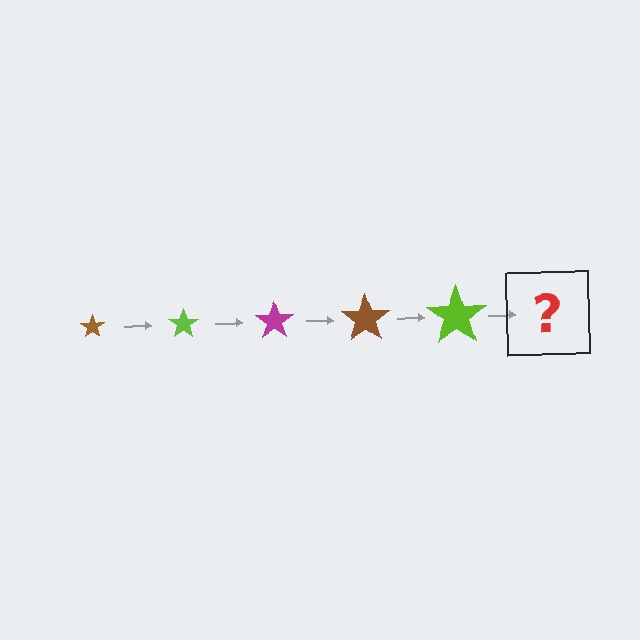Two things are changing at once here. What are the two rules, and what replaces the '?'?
The two rules are that the star grows larger each step and the color cycles through brown, lime, and magenta. The '?' should be a magenta star, larger than the previous one.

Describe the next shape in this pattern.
It should be a magenta star, larger than the previous one.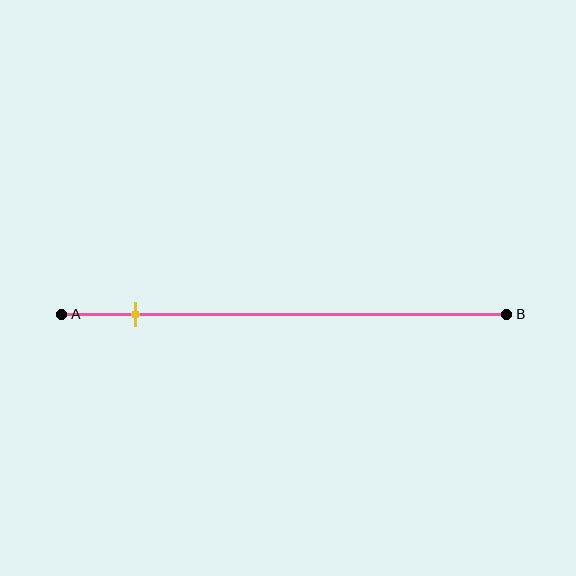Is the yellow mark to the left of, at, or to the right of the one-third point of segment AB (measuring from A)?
The yellow mark is to the left of the one-third point of segment AB.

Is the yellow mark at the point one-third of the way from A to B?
No, the mark is at about 15% from A, not at the 33% one-third point.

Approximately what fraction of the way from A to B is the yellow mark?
The yellow mark is approximately 15% of the way from A to B.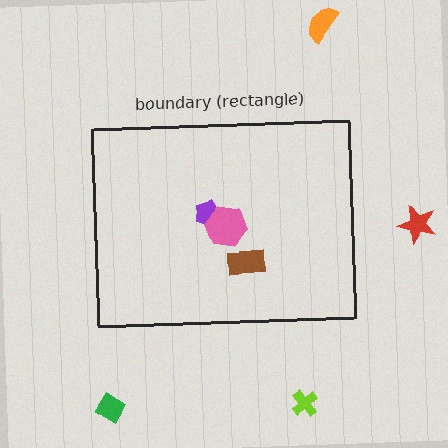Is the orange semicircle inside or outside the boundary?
Outside.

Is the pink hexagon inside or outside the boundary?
Inside.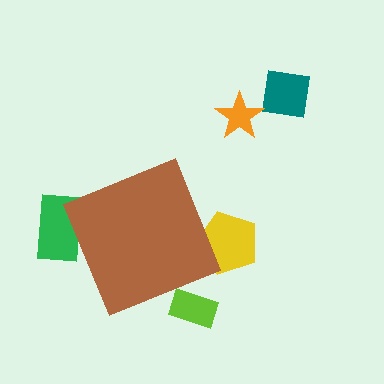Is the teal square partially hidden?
No, the teal square is fully visible.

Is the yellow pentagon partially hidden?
Yes, the yellow pentagon is partially hidden behind the brown diamond.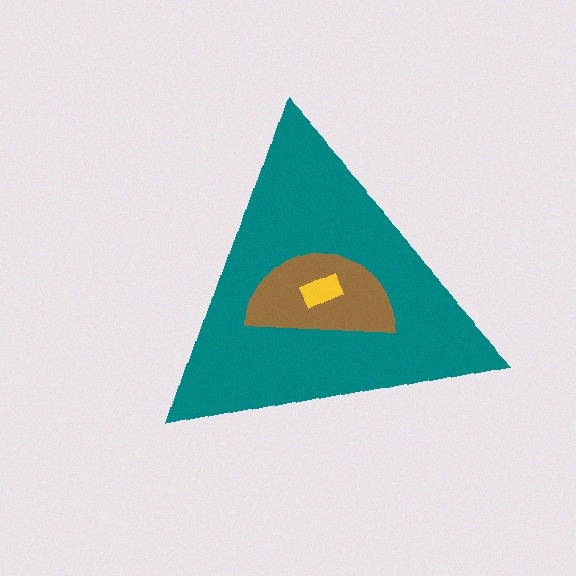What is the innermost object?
The yellow rectangle.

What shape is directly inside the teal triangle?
The brown semicircle.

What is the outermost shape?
The teal triangle.